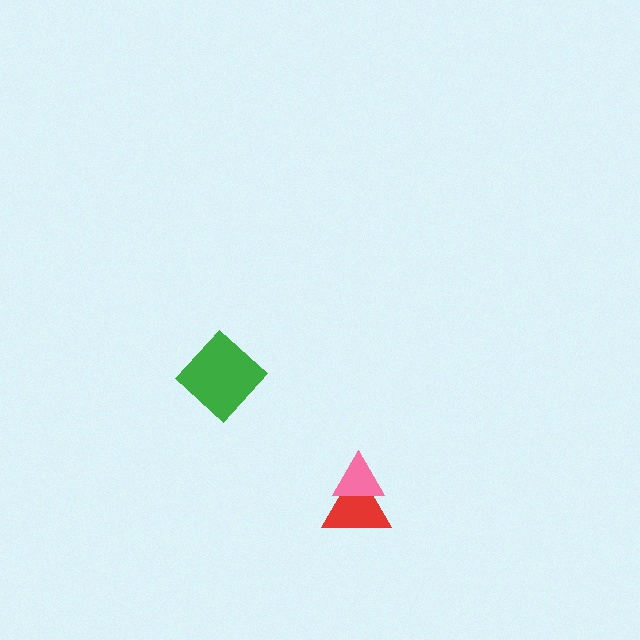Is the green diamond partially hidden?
No, no other shape covers it.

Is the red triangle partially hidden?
Yes, it is partially covered by another shape.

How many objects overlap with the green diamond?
0 objects overlap with the green diamond.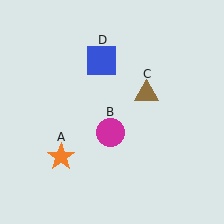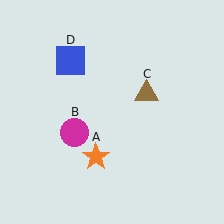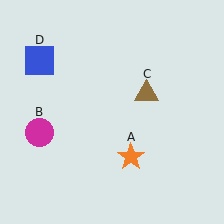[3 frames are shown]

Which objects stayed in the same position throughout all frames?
Brown triangle (object C) remained stationary.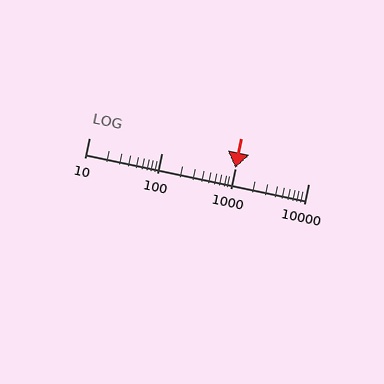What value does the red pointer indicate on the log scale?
The pointer indicates approximately 1000.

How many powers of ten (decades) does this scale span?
The scale spans 3 decades, from 10 to 10000.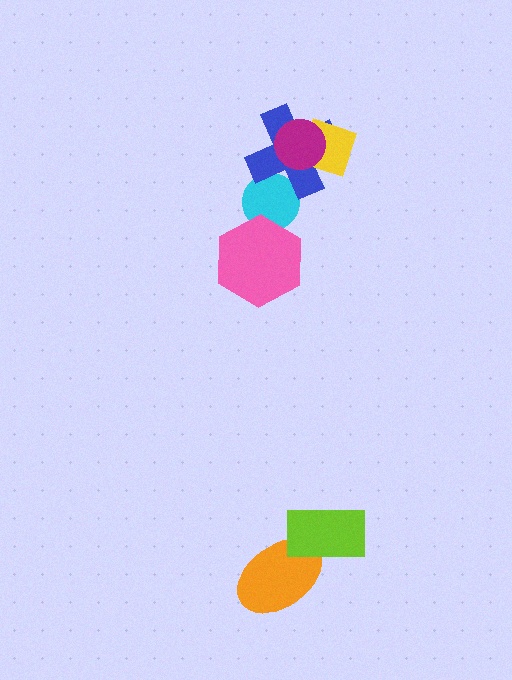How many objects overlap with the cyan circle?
2 objects overlap with the cyan circle.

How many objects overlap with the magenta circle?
2 objects overlap with the magenta circle.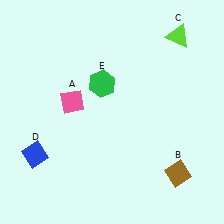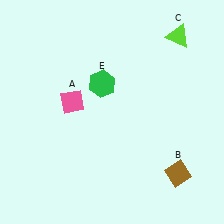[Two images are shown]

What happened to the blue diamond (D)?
The blue diamond (D) was removed in Image 2. It was in the bottom-left area of Image 1.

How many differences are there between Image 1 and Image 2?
There is 1 difference between the two images.